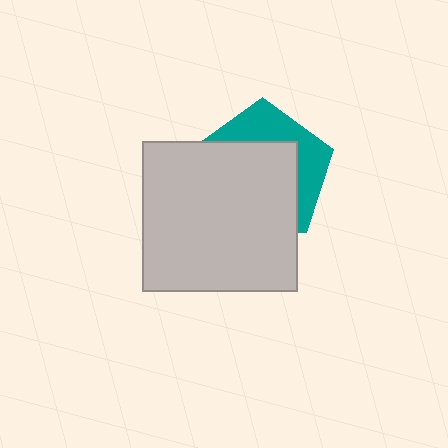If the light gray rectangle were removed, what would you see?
You would see the complete teal pentagon.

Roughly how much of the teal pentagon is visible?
A small part of it is visible (roughly 36%).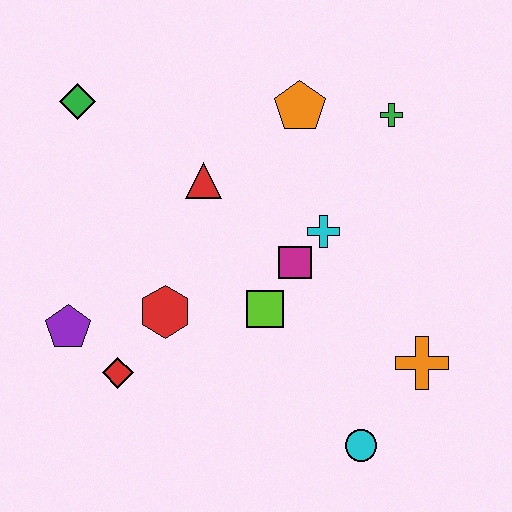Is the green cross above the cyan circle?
Yes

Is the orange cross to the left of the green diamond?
No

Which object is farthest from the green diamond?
The cyan circle is farthest from the green diamond.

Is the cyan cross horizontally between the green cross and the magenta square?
Yes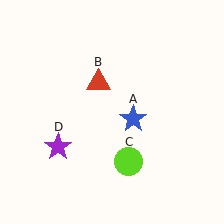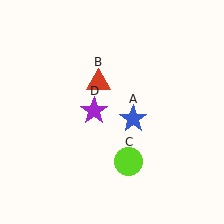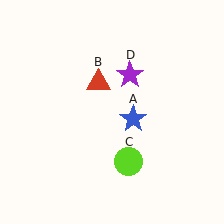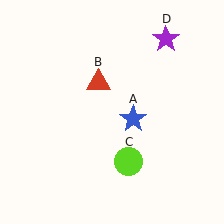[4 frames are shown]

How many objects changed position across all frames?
1 object changed position: purple star (object D).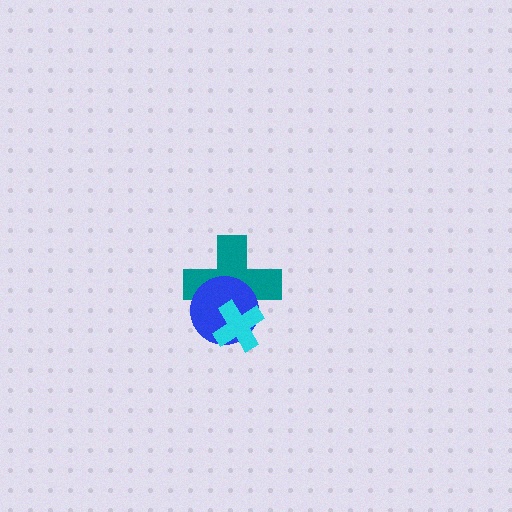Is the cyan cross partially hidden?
No, no other shape covers it.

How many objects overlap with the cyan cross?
2 objects overlap with the cyan cross.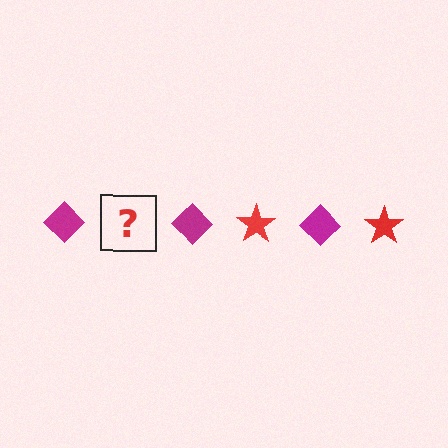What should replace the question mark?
The question mark should be replaced with a red star.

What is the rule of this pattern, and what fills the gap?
The rule is that the pattern alternates between magenta diamond and red star. The gap should be filled with a red star.